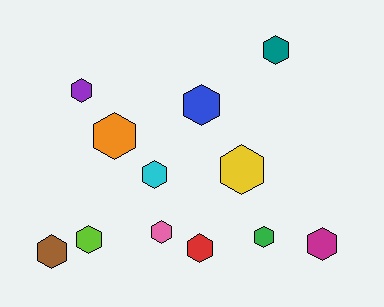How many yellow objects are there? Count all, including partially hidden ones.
There is 1 yellow object.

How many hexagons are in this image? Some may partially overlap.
There are 12 hexagons.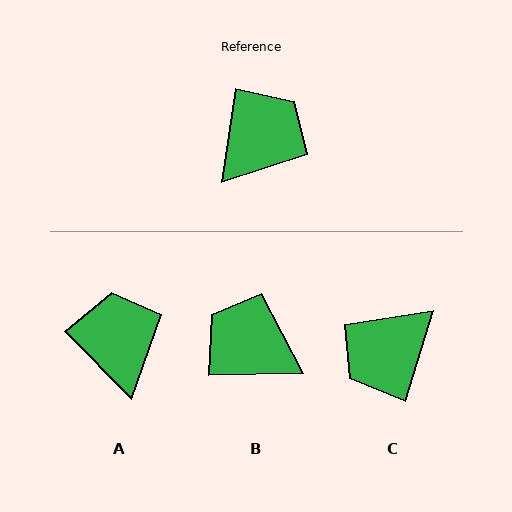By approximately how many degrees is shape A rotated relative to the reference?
Approximately 52 degrees counter-clockwise.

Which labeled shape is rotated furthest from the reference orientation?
C, about 170 degrees away.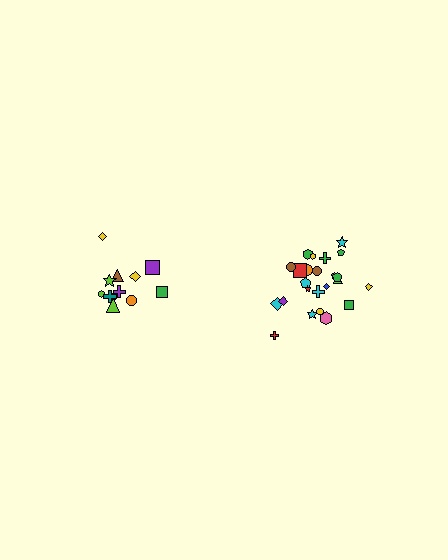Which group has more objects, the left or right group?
The right group.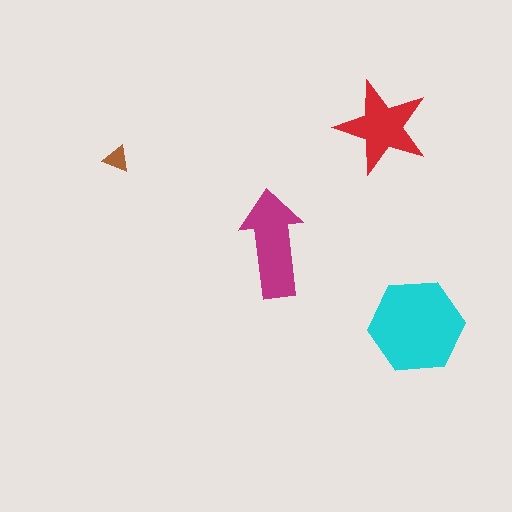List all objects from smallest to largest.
The brown triangle, the red star, the magenta arrow, the cyan hexagon.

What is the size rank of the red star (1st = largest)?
3rd.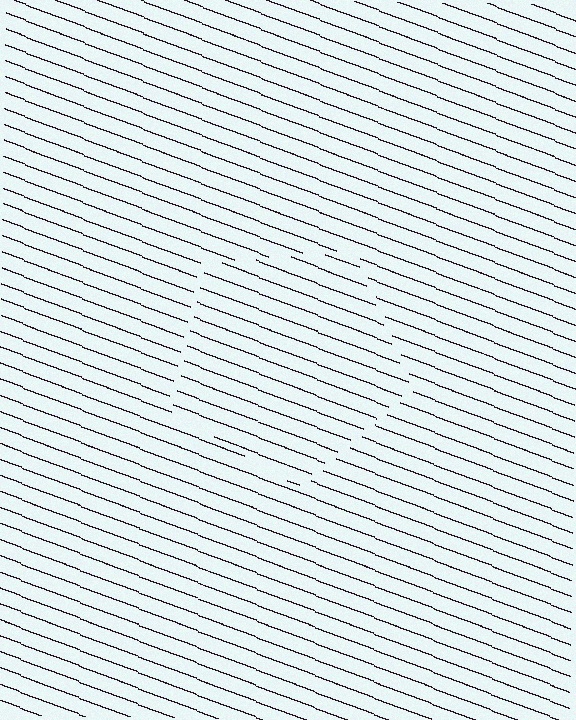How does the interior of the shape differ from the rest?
The interior of the shape contains the same grating, shifted by half a period — the contour is defined by the phase discontinuity where line-ends from the inner and outer gratings abut.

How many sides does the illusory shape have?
5 sides — the line-ends trace a pentagon.